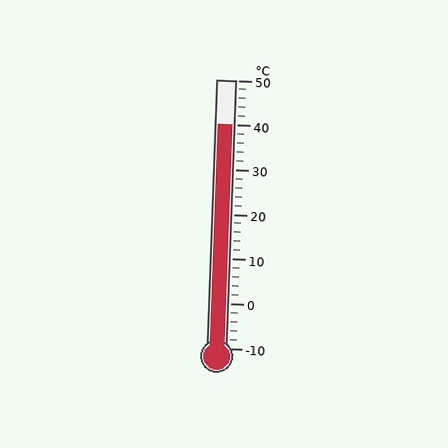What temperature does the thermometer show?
The thermometer shows approximately 40°C.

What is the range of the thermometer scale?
The thermometer scale ranges from -10°C to 50°C.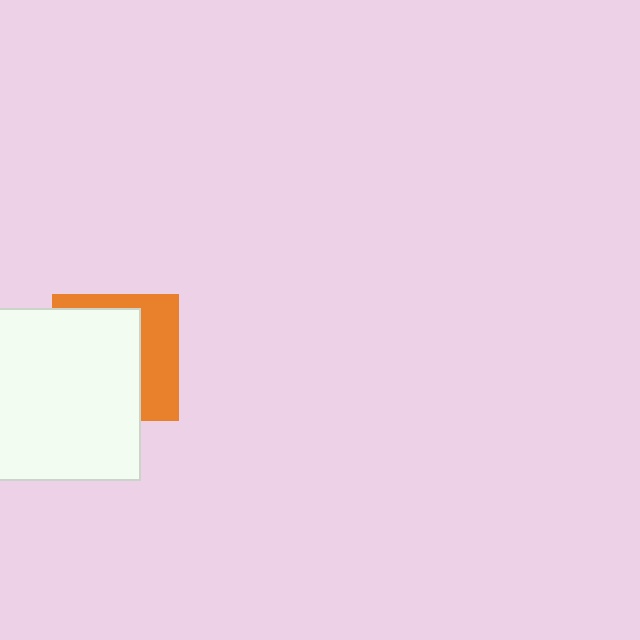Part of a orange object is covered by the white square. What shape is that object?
It is a square.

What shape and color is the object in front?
The object in front is a white square.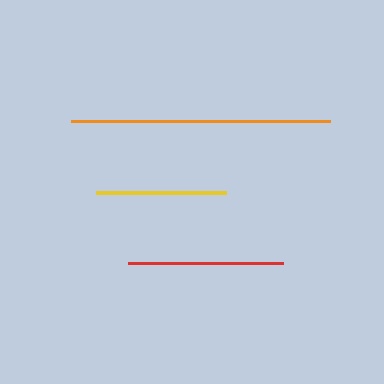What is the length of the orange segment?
The orange segment is approximately 259 pixels long.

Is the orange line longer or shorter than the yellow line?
The orange line is longer than the yellow line.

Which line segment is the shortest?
The yellow line is the shortest at approximately 131 pixels.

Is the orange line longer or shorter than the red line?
The orange line is longer than the red line.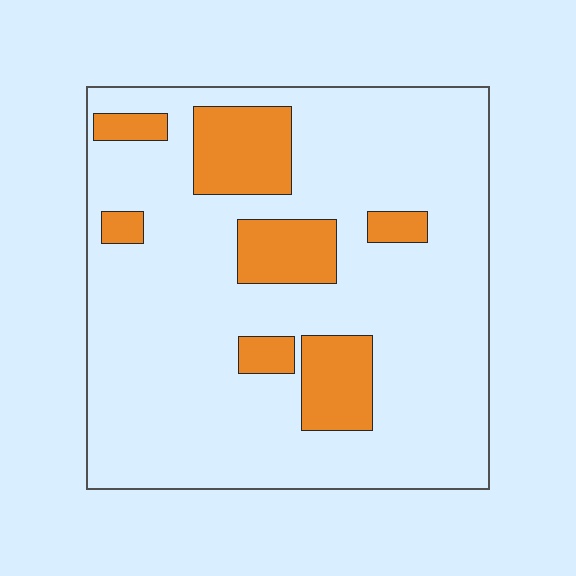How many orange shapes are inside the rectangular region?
7.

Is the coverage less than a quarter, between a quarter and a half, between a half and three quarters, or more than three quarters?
Less than a quarter.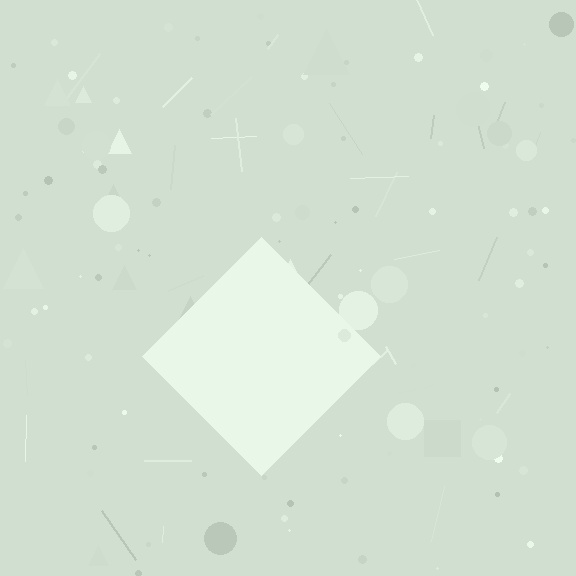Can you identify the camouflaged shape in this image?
The camouflaged shape is a diamond.